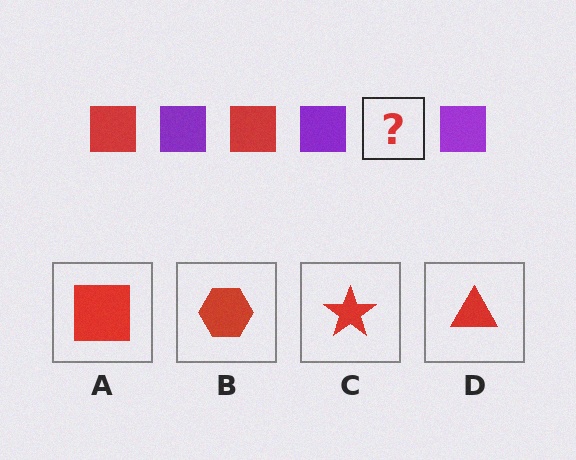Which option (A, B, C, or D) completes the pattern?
A.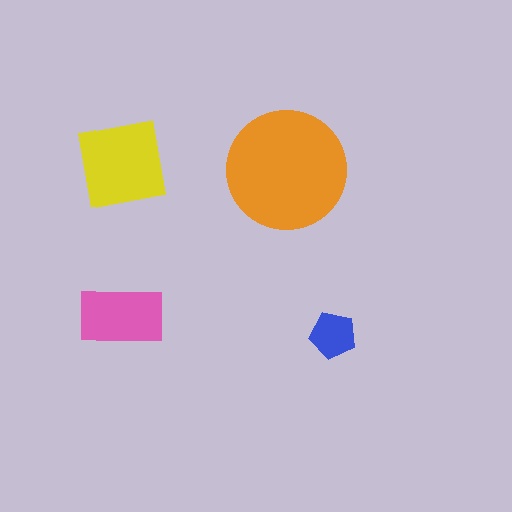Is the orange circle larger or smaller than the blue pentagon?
Larger.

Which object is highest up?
The yellow square is topmost.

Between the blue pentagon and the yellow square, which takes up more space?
The yellow square.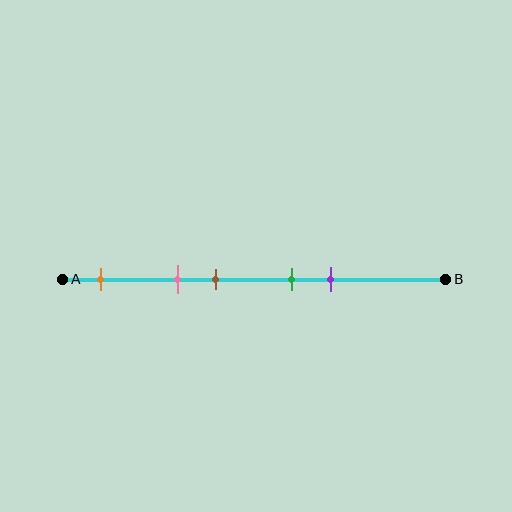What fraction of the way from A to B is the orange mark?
The orange mark is approximately 10% (0.1) of the way from A to B.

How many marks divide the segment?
There are 5 marks dividing the segment.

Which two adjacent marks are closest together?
The green and purple marks are the closest adjacent pair.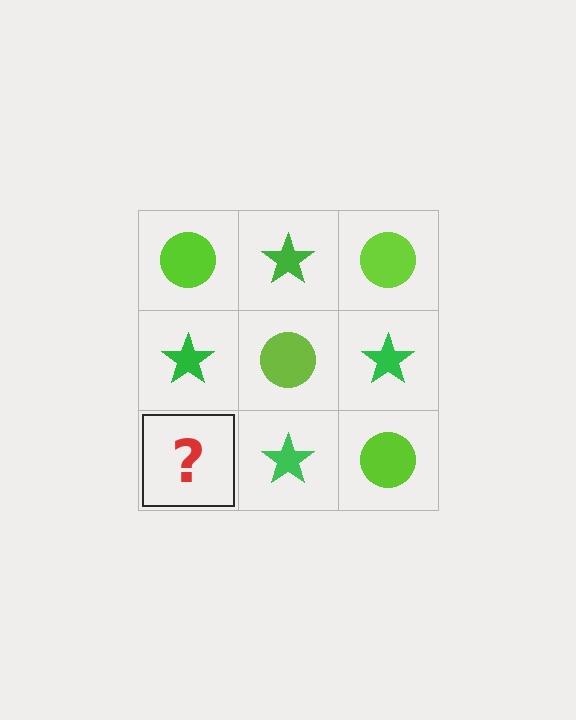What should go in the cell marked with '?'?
The missing cell should contain a lime circle.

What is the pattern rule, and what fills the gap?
The rule is that it alternates lime circle and green star in a checkerboard pattern. The gap should be filled with a lime circle.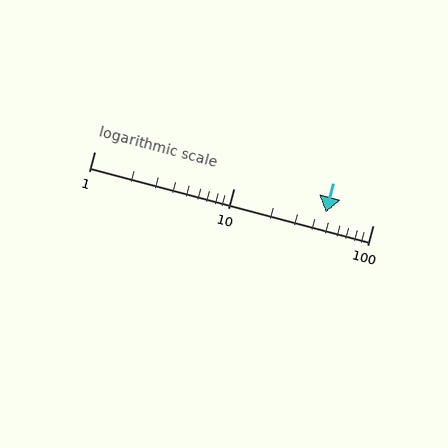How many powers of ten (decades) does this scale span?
The scale spans 2 decades, from 1 to 100.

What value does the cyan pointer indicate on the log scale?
The pointer indicates approximately 46.